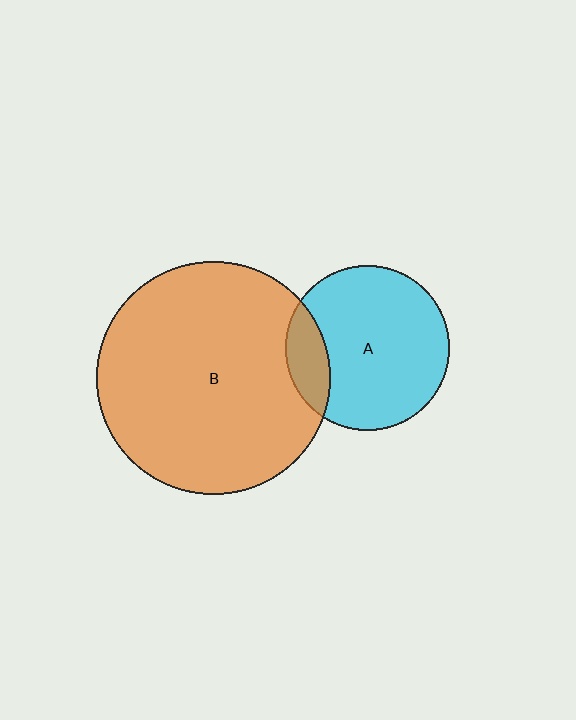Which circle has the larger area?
Circle B (orange).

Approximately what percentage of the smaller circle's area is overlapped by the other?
Approximately 15%.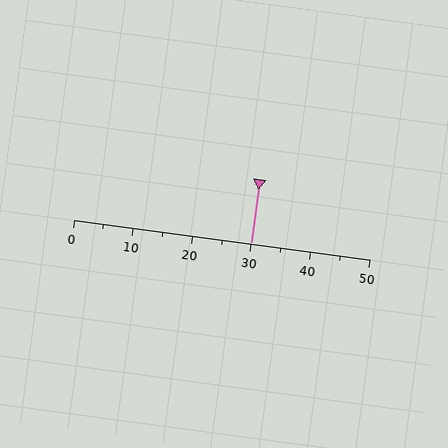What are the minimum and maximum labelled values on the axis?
The axis runs from 0 to 50.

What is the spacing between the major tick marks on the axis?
The major ticks are spaced 10 apart.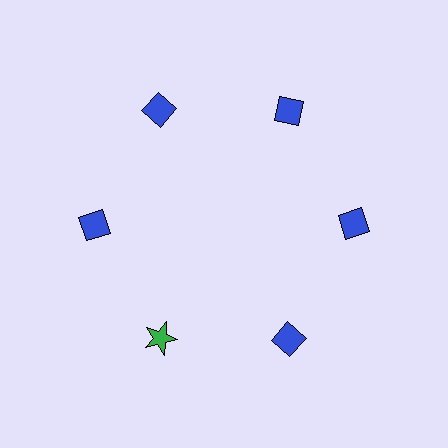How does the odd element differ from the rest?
It differs in both color (green instead of blue) and shape (star instead of diamond).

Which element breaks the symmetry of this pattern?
The green star at roughly the 7 o'clock position breaks the symmetry. All other shapes are blue diamonds.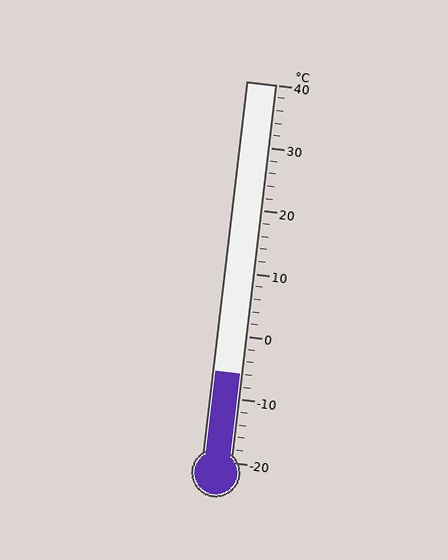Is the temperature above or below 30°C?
The temperature is below 30°C.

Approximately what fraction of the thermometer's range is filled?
The thermometer is filled to approximately 25% of its range.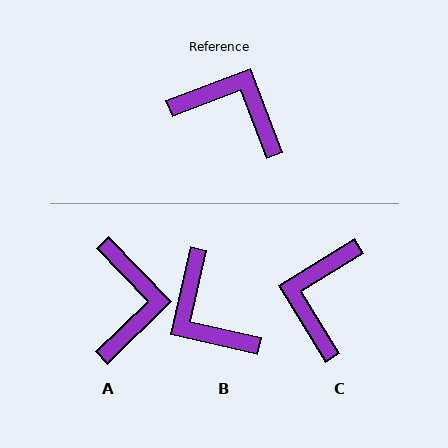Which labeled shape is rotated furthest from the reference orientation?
B, about 146 degrees away.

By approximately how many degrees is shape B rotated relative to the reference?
Approximately 146 degrees counter-clockwise.